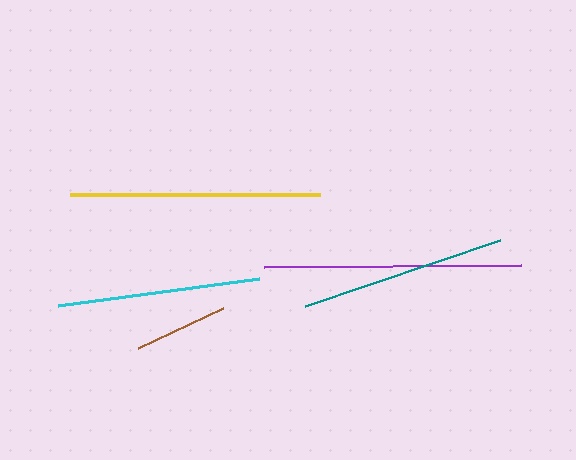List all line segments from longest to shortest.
From longest to shortest: purple, yellow, teal, cyan, brown.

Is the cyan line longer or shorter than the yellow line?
The yellow line is longer than the cyan line.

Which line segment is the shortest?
The brown line is the shortest at approximately 93 pixels.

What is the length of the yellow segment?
The yellow segment is approximately 250 pixels long.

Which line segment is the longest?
The purple line is the longest at approximately 257 pixels.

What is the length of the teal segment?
The teal segment is approximately 206 pixels long.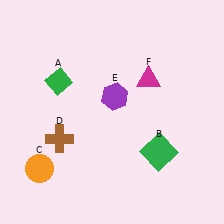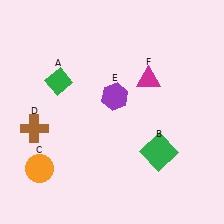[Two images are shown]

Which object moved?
The brown cross (D) moved left.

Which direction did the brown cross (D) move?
The brown cross (D) moved left.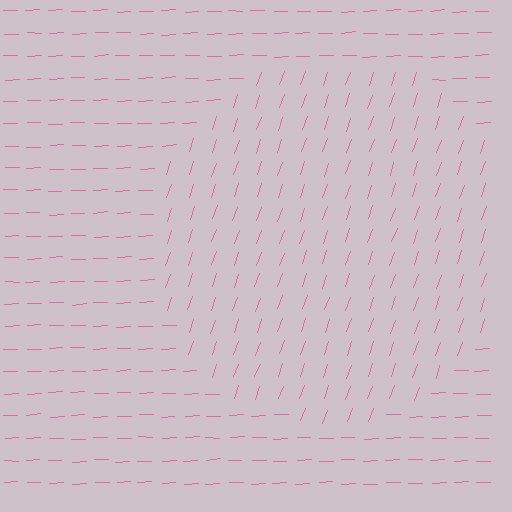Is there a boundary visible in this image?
Yes, there is a texture boundary formed by a change in line orientation.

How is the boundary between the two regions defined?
The boundary is defined purely by a change in line orientation (approximately 69 degrees difference). All lines are the same color and thickness.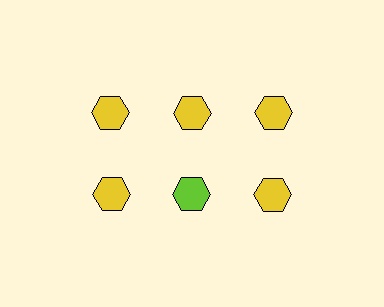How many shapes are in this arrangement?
There are 6 shapes arranged in a grid pattern.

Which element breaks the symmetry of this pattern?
The lime hexagon in the second row, second from left column breaks the symmetry. All other shapes are yellow hexagons.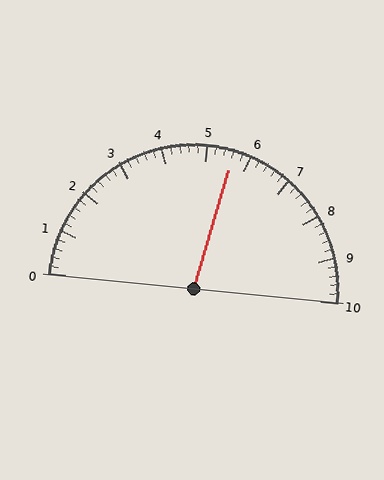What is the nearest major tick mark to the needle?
The nearest major tick mark is 6.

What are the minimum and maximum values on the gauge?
The gauge ranges from 0 to 10.